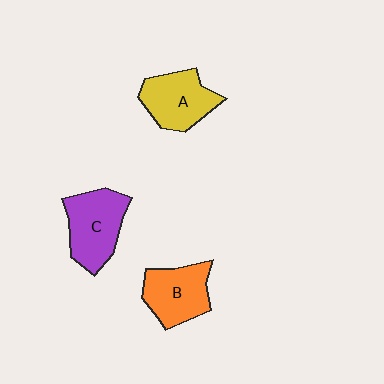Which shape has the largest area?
Shape C (purple).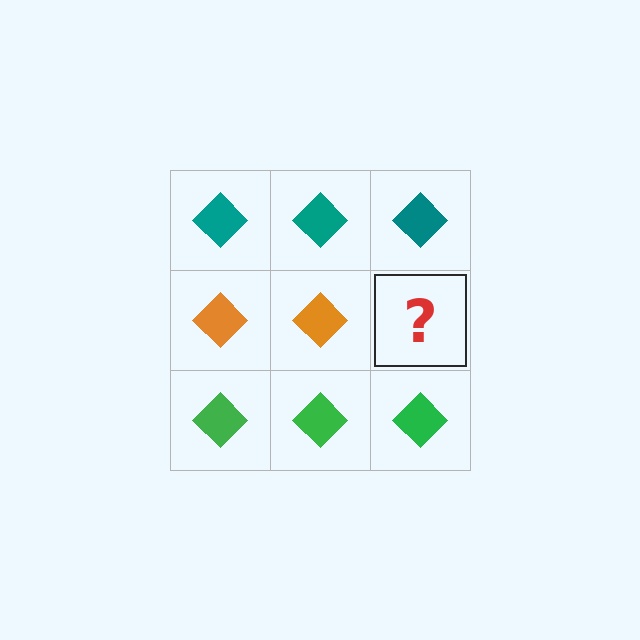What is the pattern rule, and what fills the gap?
The rule is that each row has a consistent color. The gap should be filled with an orange diamond.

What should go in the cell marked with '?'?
The missing cell should contain an orange diamond.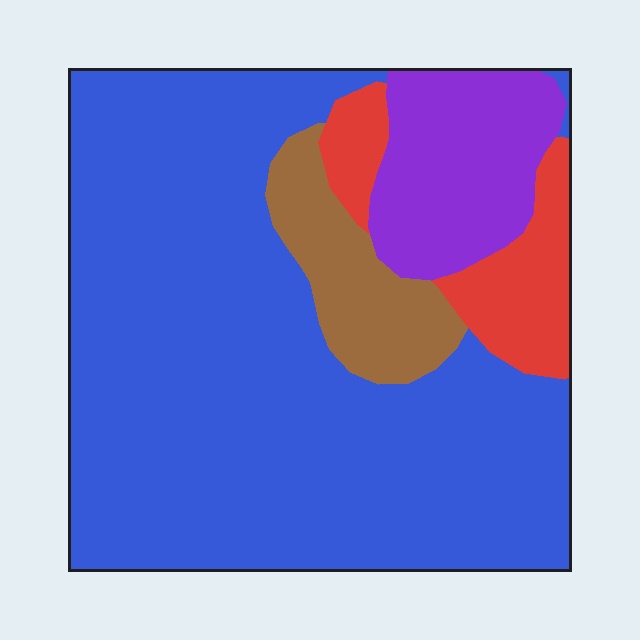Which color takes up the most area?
Blue, at roughly 70%.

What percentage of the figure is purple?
Purple covers about 15% of the figure.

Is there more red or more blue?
Blue.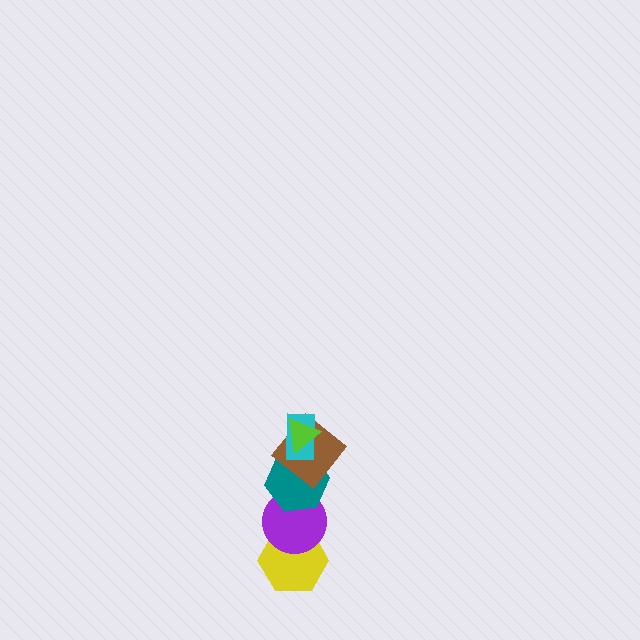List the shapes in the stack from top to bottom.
From top to bottom: the lime triangle, the cyan rectangle, the brown diamond, the teal hexagon, the purple circle, the yellow hexagon.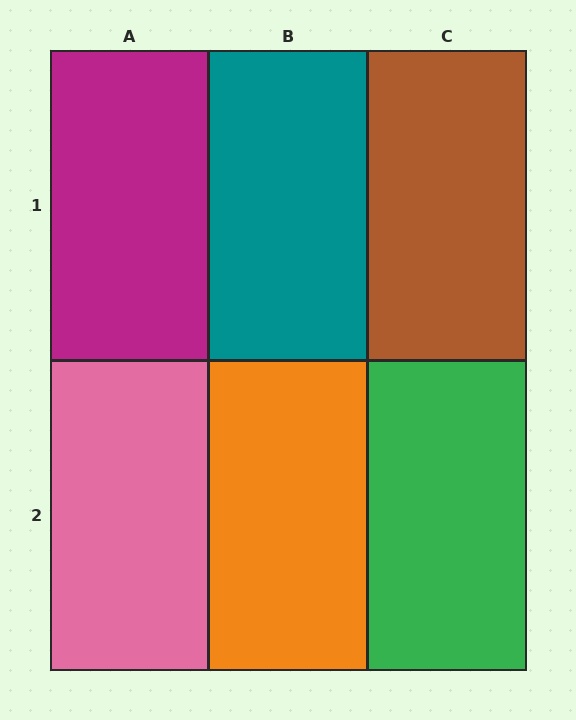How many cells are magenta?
1 cell is magenta.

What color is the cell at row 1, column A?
Magenta.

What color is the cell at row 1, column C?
Brown.